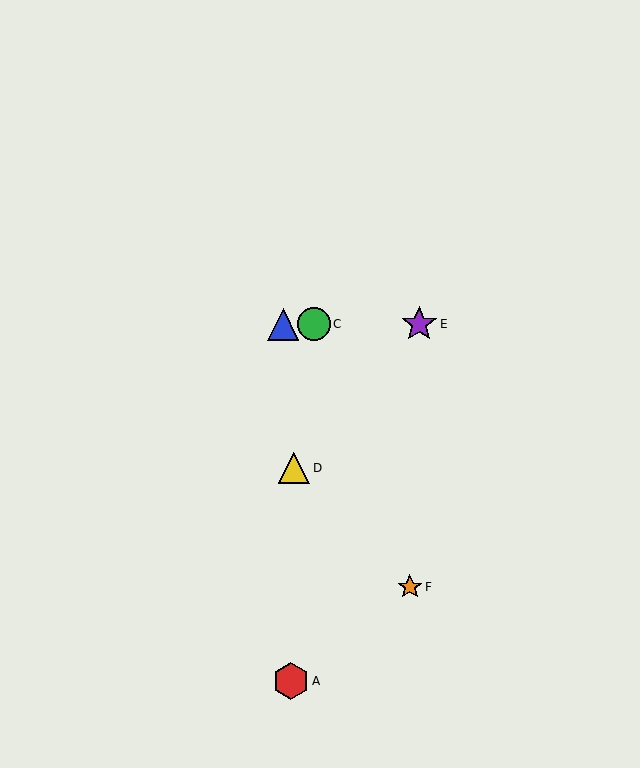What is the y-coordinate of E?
Object E is at y≈324.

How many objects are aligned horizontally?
3 objects (B, C, E) are aligned horizontally.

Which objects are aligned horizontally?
Objects B, C, E are aligned horizontally.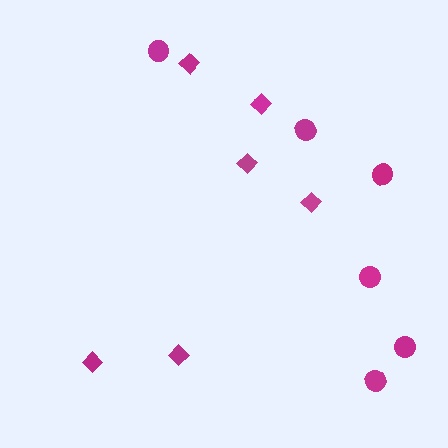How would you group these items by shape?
There are 2 groups: one group of diamonds (6) and one group of circles (6).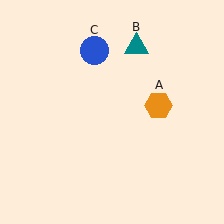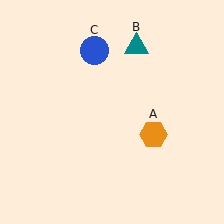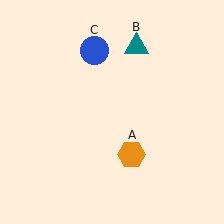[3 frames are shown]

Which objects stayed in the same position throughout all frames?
Teal triangle (object B) and blue circle (object C) remained stationary.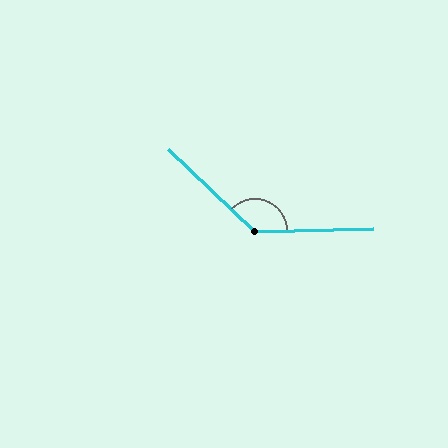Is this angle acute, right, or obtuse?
It is obtuse.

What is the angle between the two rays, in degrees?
Approximately 135 degrees.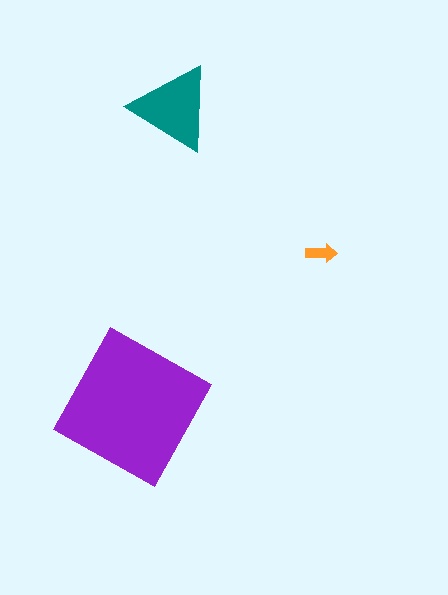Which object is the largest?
The purple square.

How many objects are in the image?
There are 3 objects in the image.